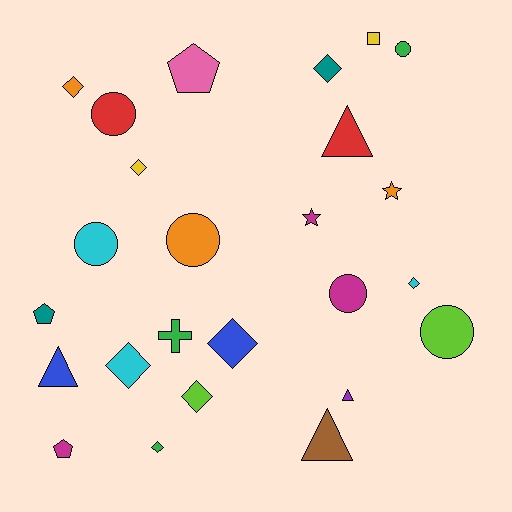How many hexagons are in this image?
There are no hexagons.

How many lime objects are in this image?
There are 2 lime objects.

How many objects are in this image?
There are 25 objects.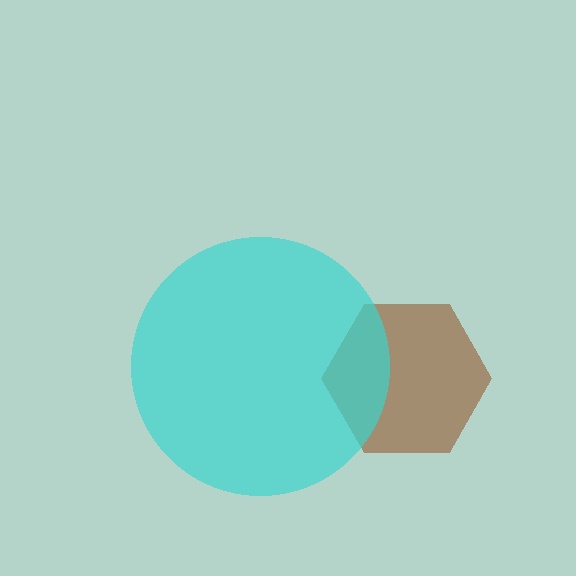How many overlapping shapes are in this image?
There are 2 overlapping shapes in the image.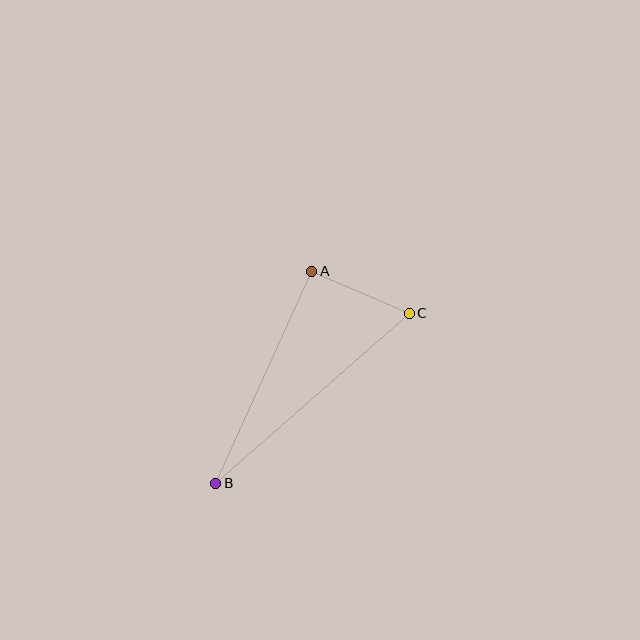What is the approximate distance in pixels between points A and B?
The distance between A and B is approximately 233 pixels.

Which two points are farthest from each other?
Points B and C are farthest from each other.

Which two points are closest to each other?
Points A and C are closest to each other.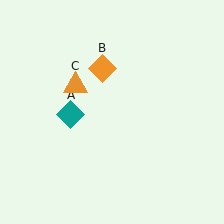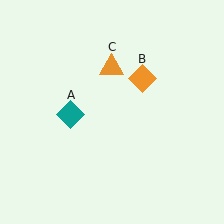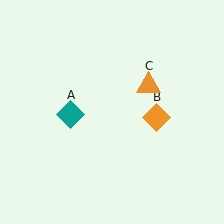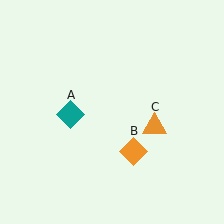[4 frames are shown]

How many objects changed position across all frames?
2 objects changed position: orange diamond (object B), orange triangle (object C).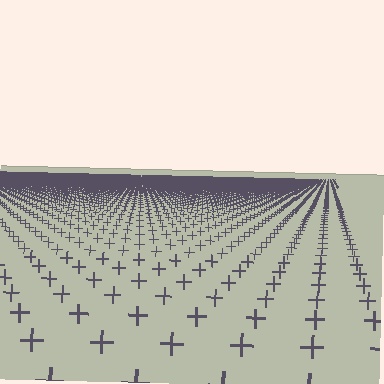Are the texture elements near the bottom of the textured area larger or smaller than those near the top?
Larger. Near the bottom, elements are closer to the viewer and appear at a bigger on-screen size.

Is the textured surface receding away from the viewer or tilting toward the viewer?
The surface is receding away from the viewer. Texture elements get smaller and denser toward the top.